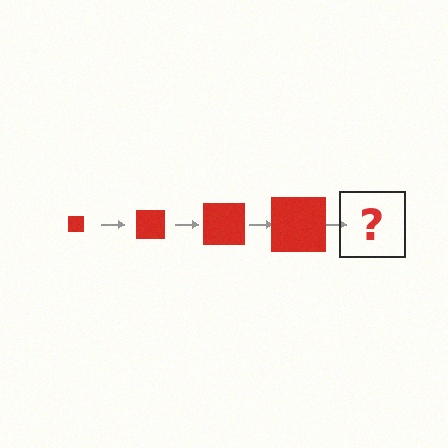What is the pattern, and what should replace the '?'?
The pattern is that the square gets progressively larger each step. The '?' should be a red square, larger than the previous one.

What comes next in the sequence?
The next element should be a red square, larger than the previous one.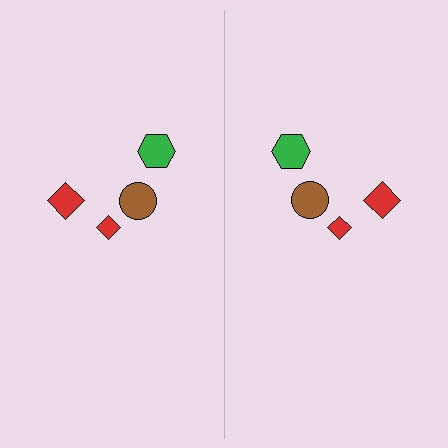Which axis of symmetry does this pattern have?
The pattern has a vertical axis of symmetry running through the center of the image.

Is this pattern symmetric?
Yes, this pattern has bilateral (reflection) symmetry.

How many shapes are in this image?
There are 8 shapes in this image.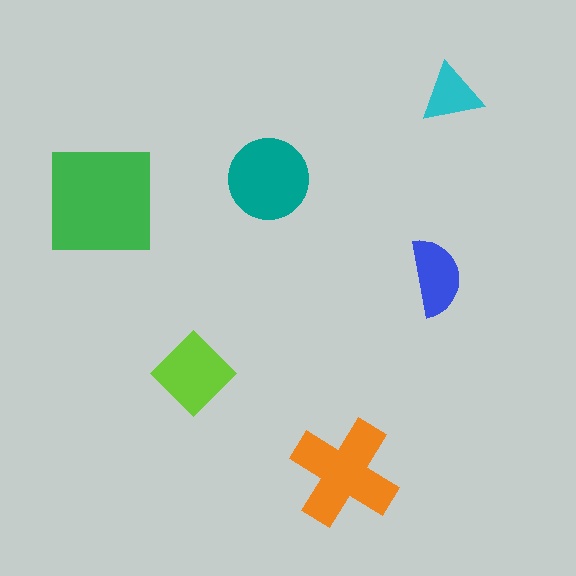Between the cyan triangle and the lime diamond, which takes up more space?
The lime diamond.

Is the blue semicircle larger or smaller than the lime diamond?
Smaller.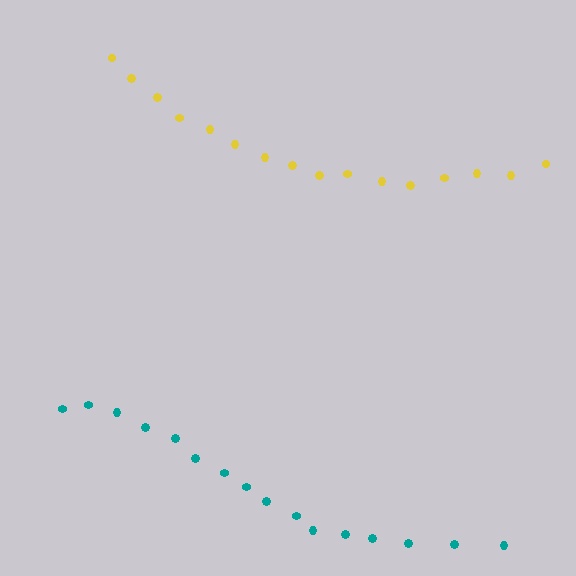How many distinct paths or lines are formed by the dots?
There are 2 distinct paths.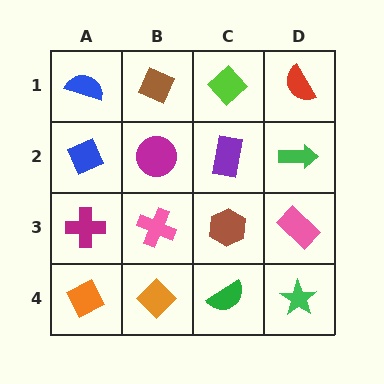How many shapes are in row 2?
4 shapes.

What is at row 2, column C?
A purple rectangle.